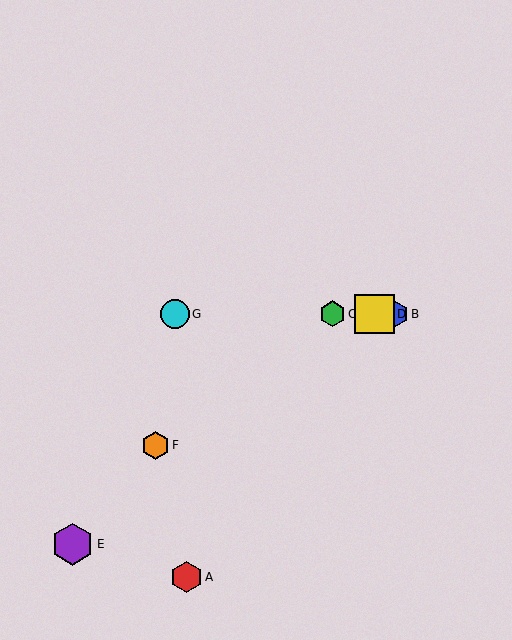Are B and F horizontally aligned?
No, B is at y≈314 and F is at y≈445.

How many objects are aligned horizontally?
4 objects (B, C, D, G) are aligned horizontally.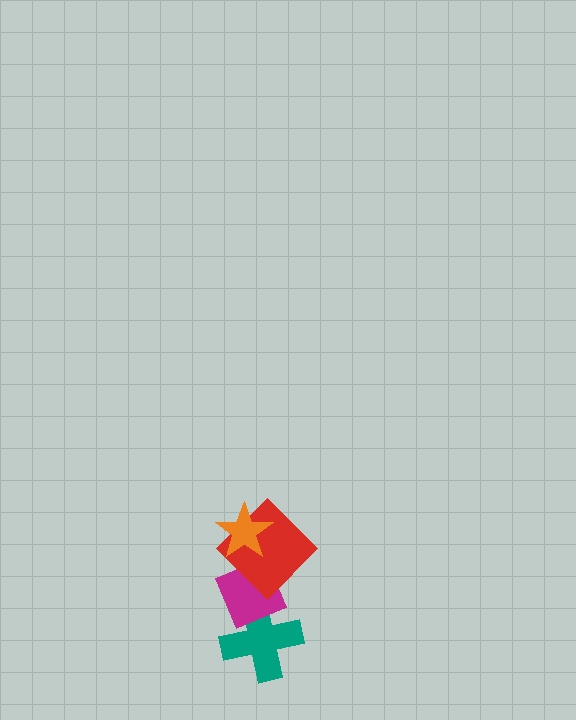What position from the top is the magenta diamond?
The magenta diamond is 3rd from the top.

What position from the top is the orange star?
The orange star is 1st from the top.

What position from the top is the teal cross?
The teal cross is 4th from the top.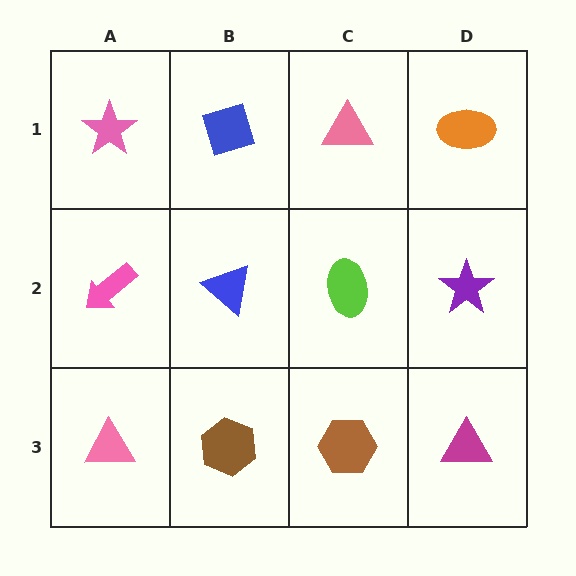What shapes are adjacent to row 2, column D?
An orange ellipse (row 1, column D), a magenta triangle (row 3, column D), a lime ellipse (row 2, column C).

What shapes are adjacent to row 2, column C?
A pink triangle (row 1, column C), a brown hexagon (row 3, column C), a blue triangle (row 2, column B), a purple star (row 2, column D).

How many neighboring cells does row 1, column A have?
2.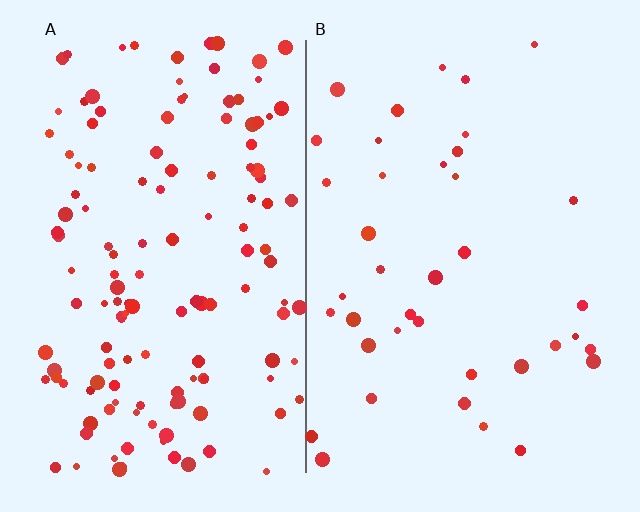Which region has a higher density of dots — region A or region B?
A (the left).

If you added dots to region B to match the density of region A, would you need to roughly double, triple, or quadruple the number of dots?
Approximately quadruple.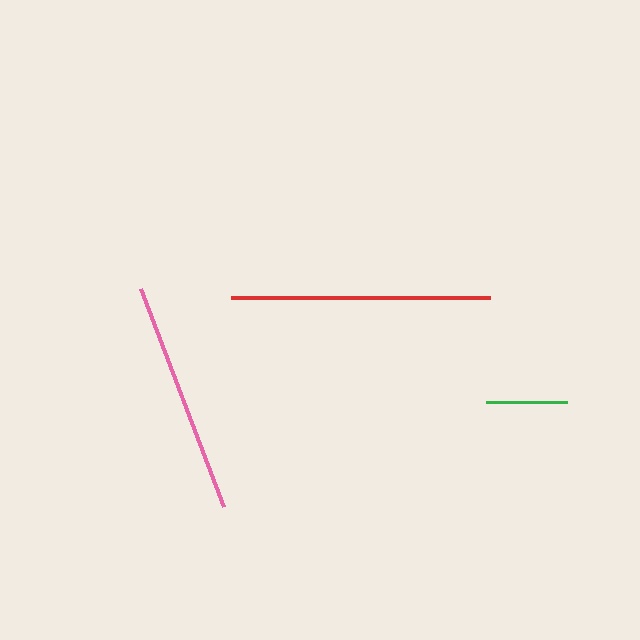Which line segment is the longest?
The red line is the longest at approximately 259 pixels.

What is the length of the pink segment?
The pink segment is approximately 233 pixels long.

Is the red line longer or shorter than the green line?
The red line is longer than the green line.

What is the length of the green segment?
The green segment is approximately 81 pixels long.